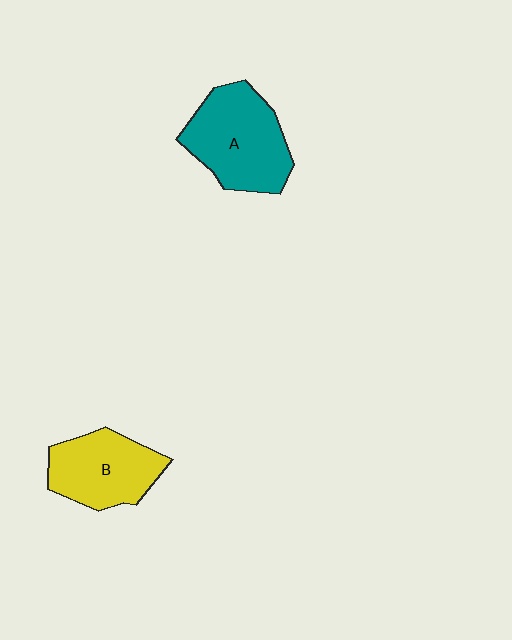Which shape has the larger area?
Shape A (teal).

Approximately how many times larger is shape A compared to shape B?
Approximately 1.2 times.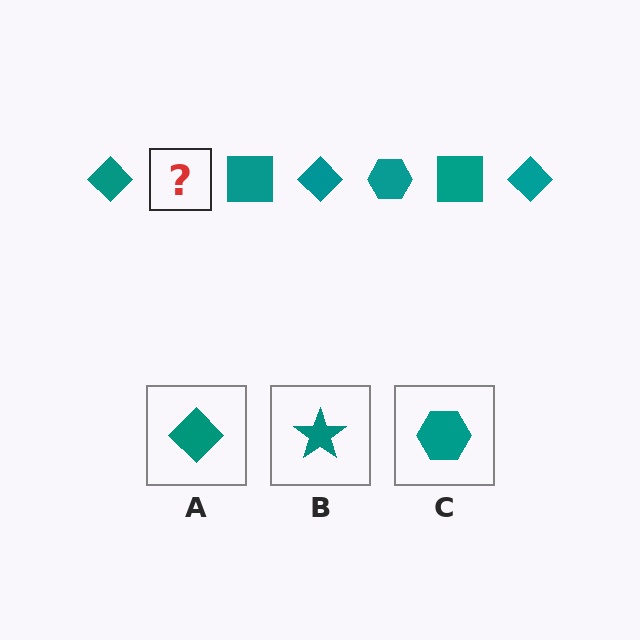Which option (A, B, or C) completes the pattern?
C.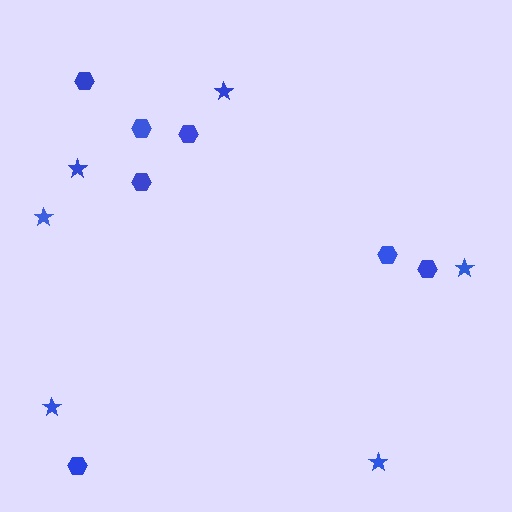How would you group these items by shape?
There are 2 groups: one group of hexagons (7) and one group of stars (6).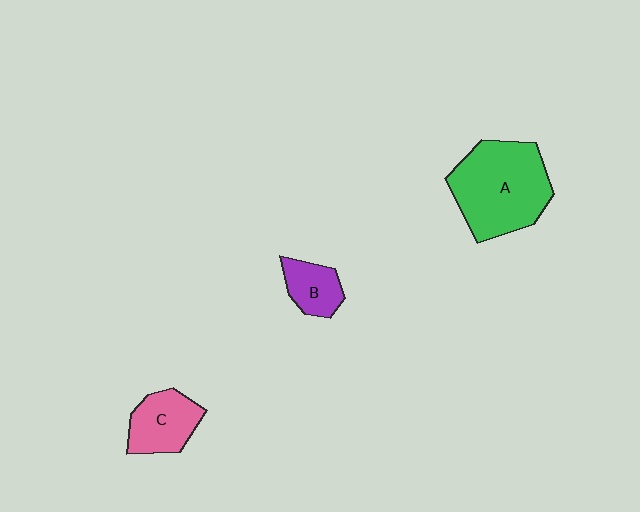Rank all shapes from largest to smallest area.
From largest to smallest: A (green), C (pink), B (purple).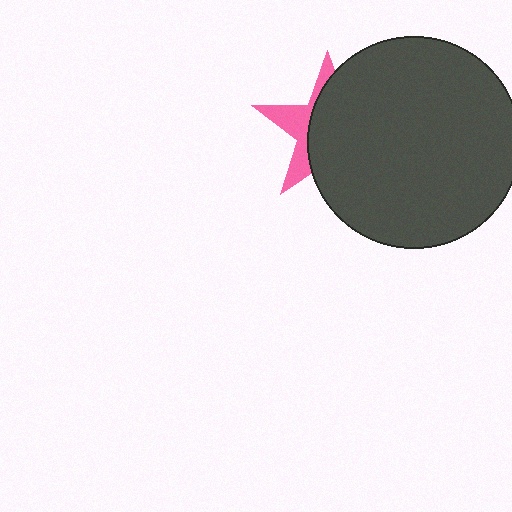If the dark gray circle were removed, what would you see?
You would see the complete pink star.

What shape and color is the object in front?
The object in front is a dark gray circle.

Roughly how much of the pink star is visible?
A small part of it is visible (roughly 34%).